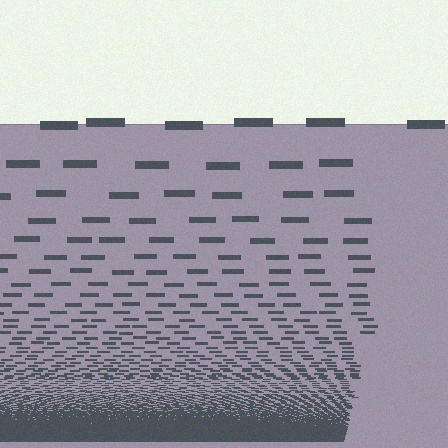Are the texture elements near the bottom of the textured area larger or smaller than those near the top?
Smaller. The gradient is inverted — elements near the bottom are smaller and denser.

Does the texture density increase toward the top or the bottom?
Density increases toward the bottom.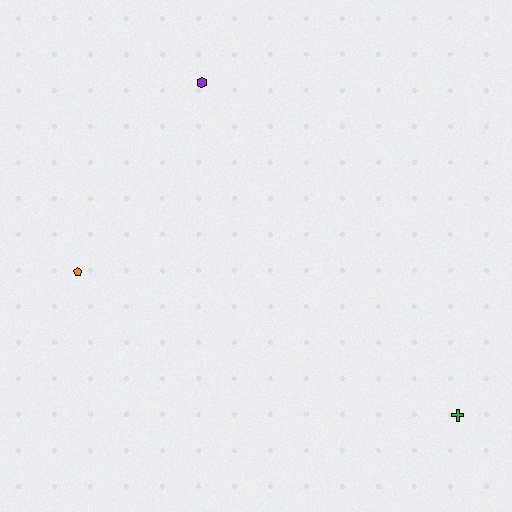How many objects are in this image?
There are 3 objects.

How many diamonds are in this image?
There are no diamonds.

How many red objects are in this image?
There are no red objects.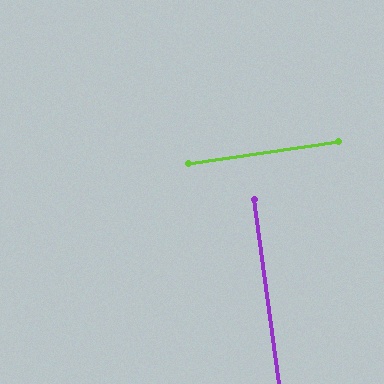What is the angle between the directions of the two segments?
Approximately 89 degrees.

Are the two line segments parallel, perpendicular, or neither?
Perpendicular — they meet at approximately 89°.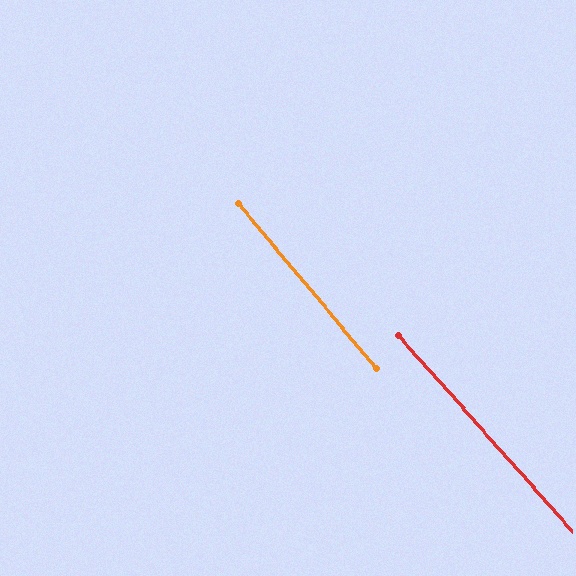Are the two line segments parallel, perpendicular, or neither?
Parallel — their directions differ by only 1.8°.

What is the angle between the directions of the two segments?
Approximately 2 degrees.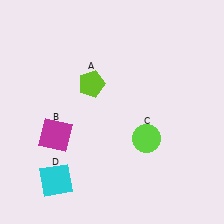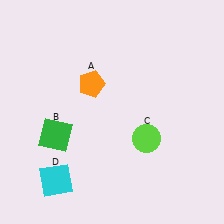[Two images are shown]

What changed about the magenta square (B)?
In Image 1, B is magenta. In Image 2, it changed to green.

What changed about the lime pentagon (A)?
In Image 1, A is lime. In Image 2, it changed to orange.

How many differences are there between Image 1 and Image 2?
There are 2 differences between the two images.